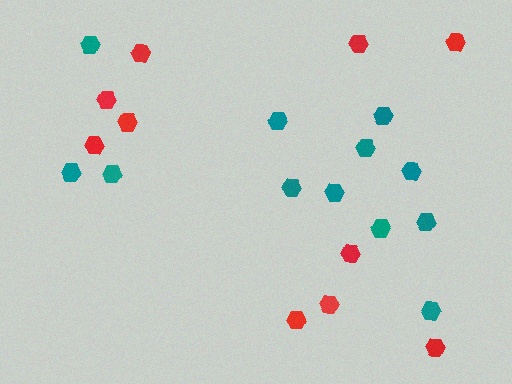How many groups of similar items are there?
There are 2 groups: one group of red hexagons (10) and one group of teal hexagons (12).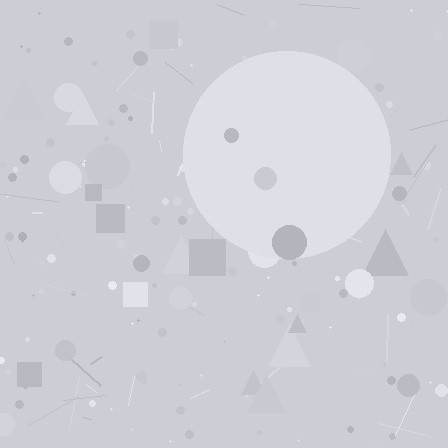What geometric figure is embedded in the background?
A circle is embedded in the background.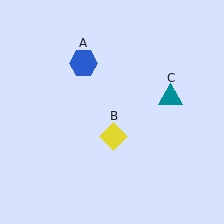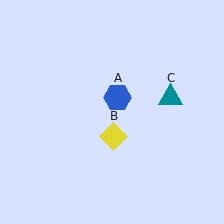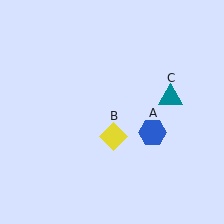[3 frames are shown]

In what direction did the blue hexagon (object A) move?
The blue hexagon (object A) moved down and to the right.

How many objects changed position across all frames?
1 object changed position: blue hexagon (object A).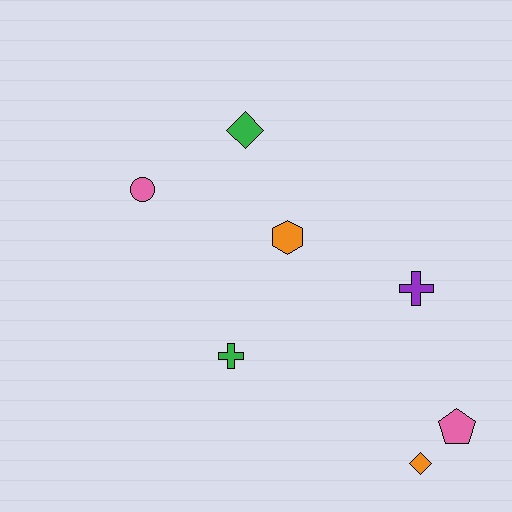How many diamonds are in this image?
There are 2 diamonds.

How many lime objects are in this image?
There are no lime objects.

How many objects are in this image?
There are 7 objects.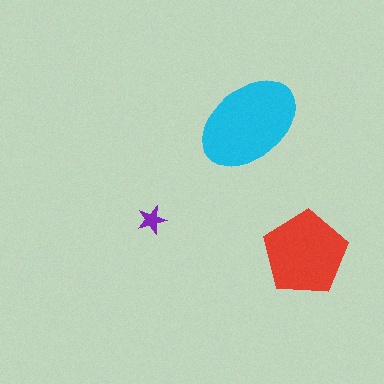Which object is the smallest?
The purple star.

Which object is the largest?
The cyan ellipse.